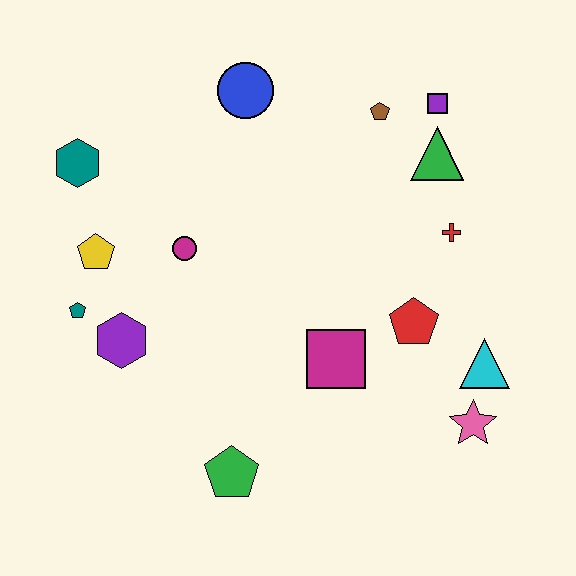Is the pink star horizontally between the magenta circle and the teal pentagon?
No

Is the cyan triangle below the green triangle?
Yes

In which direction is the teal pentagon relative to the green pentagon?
The teal pentagon is above the green pentagon.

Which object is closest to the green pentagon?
The magenta square is closest to the green pentagon.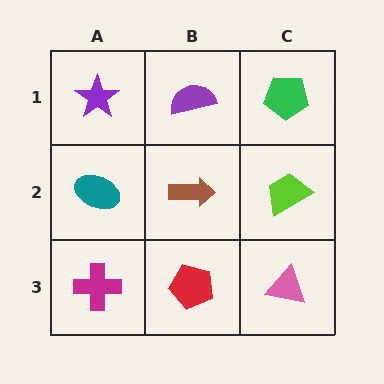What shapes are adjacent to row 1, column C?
A lime trapezoid (row 2, column C), a purple semicircle (row 1, column B).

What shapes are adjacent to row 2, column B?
A purple semicircle (row 1, column B), a red pentagon (row 3, column B), a teal ellipse (row 2, column A), a lime trapezoid (row 2, column C).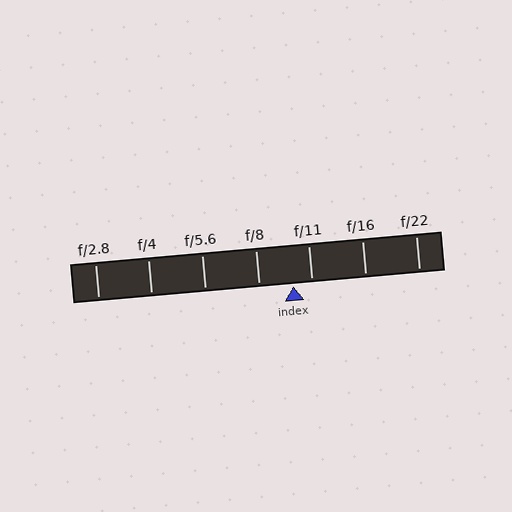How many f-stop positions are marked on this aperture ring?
There are 7 f-stop positions marked.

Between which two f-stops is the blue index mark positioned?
The index mark is between f/8 and f/11.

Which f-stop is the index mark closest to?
The index mark is closest to f/11.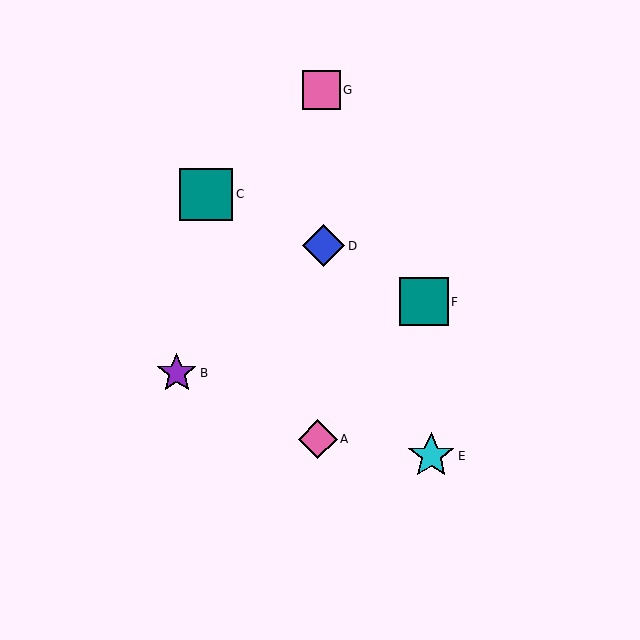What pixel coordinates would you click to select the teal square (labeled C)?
Click at (206, 194) to select the teal square C.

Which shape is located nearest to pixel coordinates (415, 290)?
The teal square (labeled F) at (424, 302) is nearest to that location.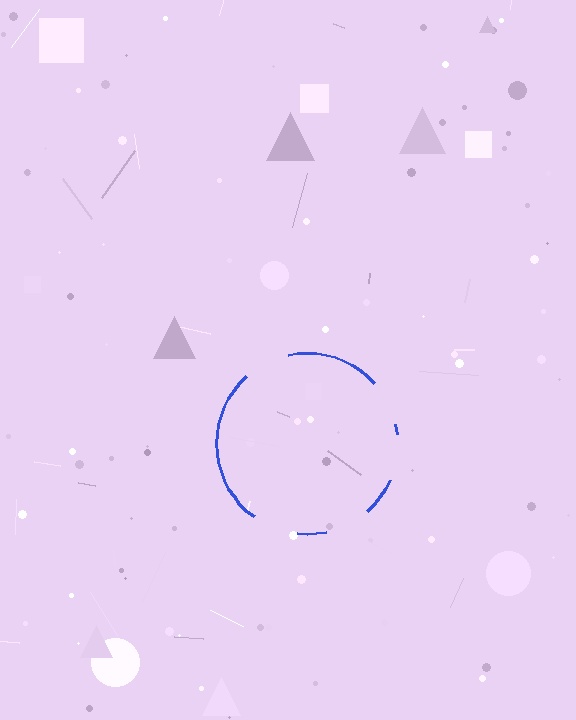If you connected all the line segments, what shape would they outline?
They would outline a circle.